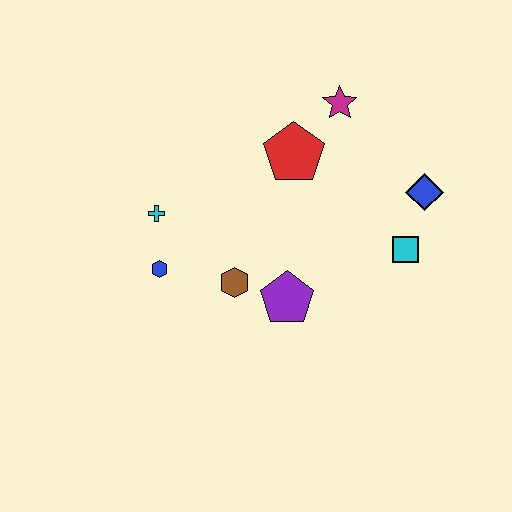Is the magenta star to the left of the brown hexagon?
No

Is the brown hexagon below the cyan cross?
Yes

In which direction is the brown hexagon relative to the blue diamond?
The brown hexagon is to the left of the blue diamond.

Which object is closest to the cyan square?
The blue diamond is closest to the cyan square.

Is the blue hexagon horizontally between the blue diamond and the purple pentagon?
No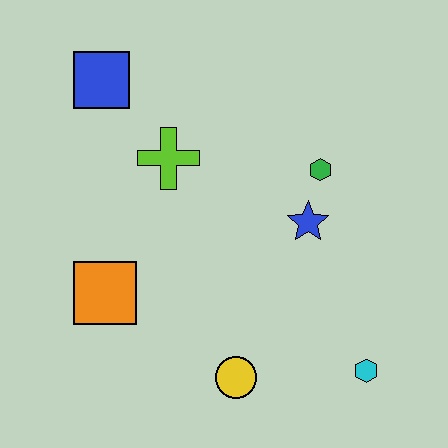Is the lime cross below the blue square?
Yes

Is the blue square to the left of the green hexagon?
Yes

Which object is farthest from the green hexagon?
The orange square is farthest from the green hexagon.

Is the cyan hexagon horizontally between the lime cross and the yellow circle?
No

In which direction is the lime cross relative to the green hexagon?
The lime cross is to the left of the green hexagon.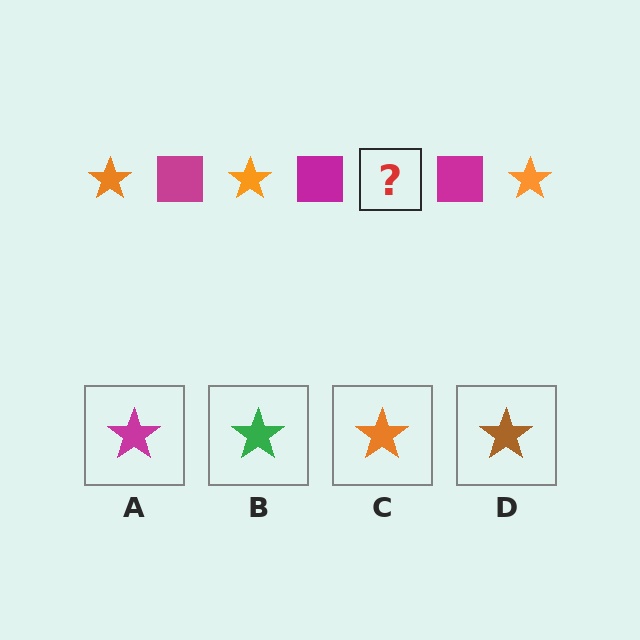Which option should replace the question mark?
Option C.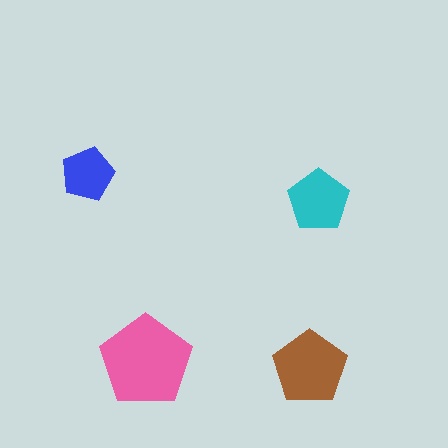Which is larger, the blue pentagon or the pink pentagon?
The pink one.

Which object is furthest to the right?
The cyan pentagon is rightmost.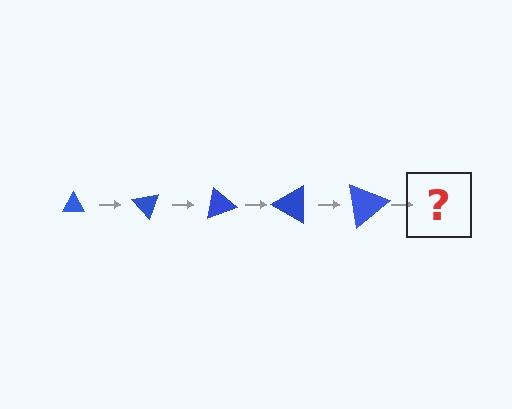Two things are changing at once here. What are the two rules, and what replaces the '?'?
The two rules are that the triangle grows larger each step and it rotates 50 degrees each step. The '?' should be a triangle, larger than the previous one and rotated 250 degrees from the start.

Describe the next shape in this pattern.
It should be a triangle, larger than the previous one and rotated 250 degrees from the start.